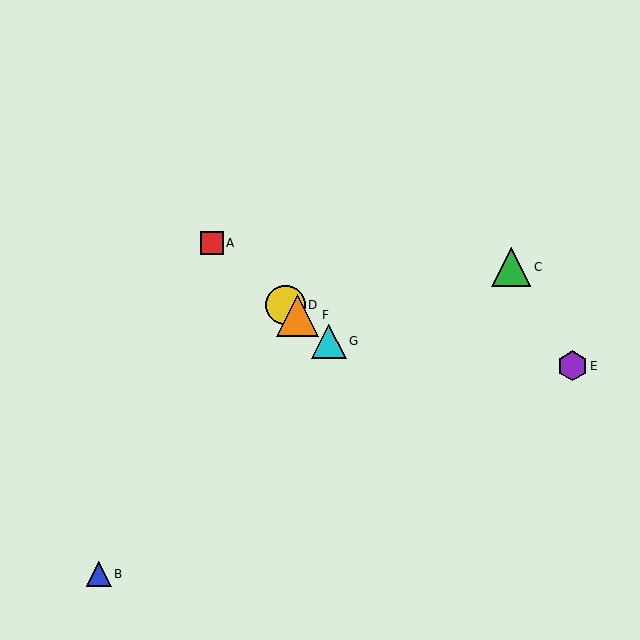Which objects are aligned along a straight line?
Objects A, D, F, G are aligned along a straight line.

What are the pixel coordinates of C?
Object C is at (511, 267).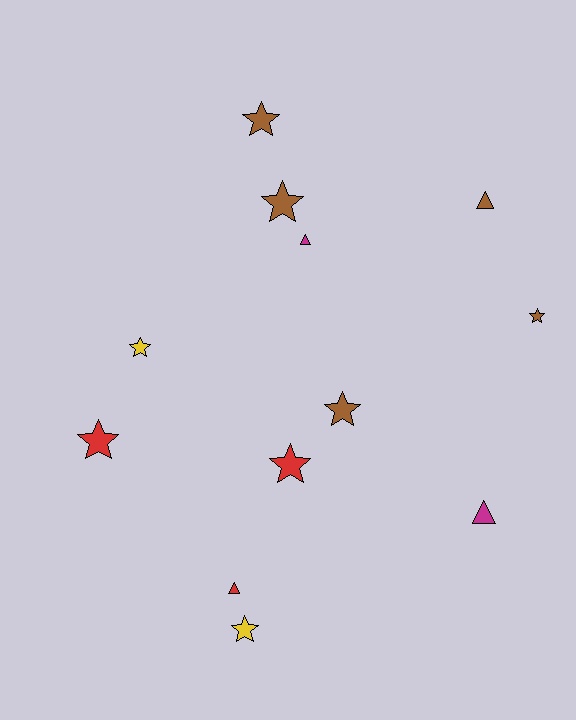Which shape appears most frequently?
Star, with 8 objects.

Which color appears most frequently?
Brown, with 5 objects.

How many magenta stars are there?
There are no magenta stars.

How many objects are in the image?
There are 12 objects.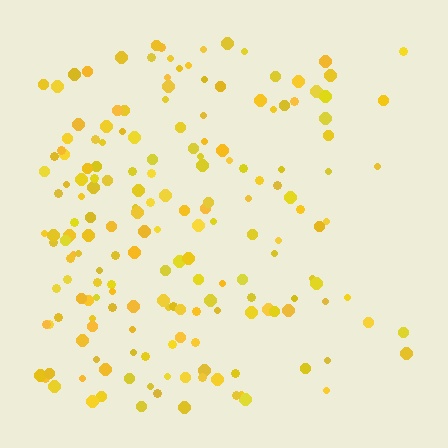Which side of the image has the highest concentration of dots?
The left.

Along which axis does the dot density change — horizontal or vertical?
Horizontal.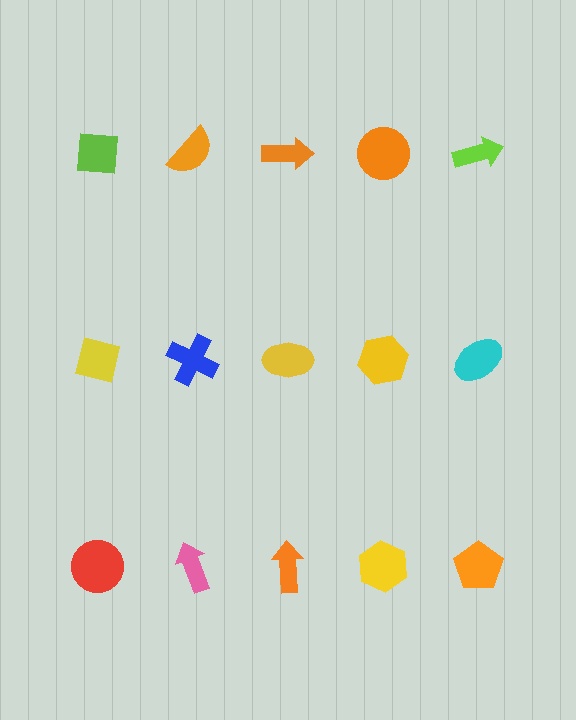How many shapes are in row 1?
5 shapes.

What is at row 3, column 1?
A red circle.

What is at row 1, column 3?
An orange arrow.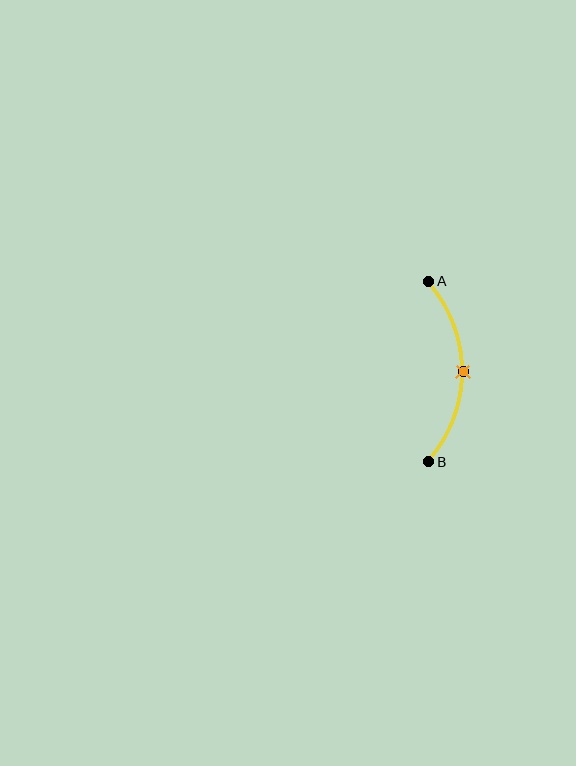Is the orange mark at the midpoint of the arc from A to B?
Yes. The orange mark lies on the arc at equal arc-length from both A and B — it is the arc midpoint.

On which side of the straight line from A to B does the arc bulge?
The arc bulges to the right of the straight line connecting A and B.